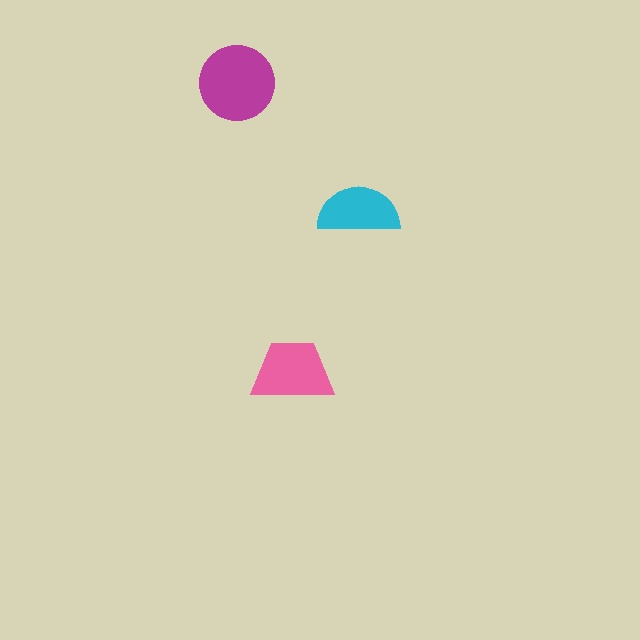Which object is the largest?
The magenta circle.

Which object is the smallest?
The cyan semicircle.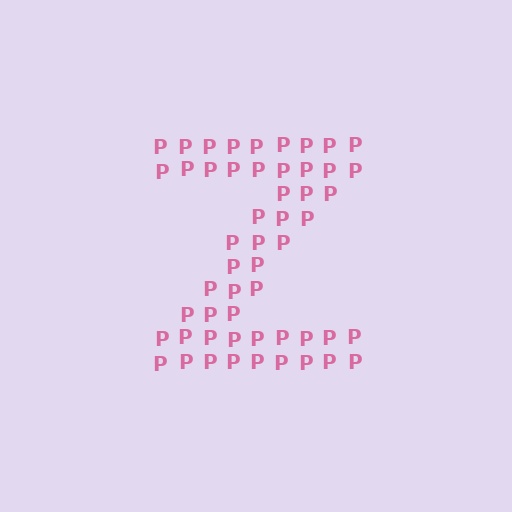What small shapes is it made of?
It is made of small letter P's.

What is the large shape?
The large shape is the letter Z.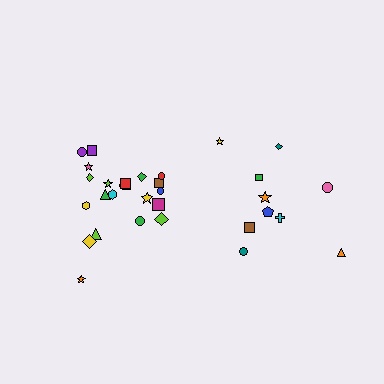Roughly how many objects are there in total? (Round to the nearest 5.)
Roughly 30 objects in total.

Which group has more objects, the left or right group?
The left group.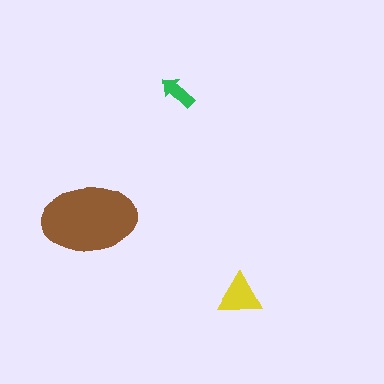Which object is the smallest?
The green arrow.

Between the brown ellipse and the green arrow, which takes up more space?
The brown ellipse.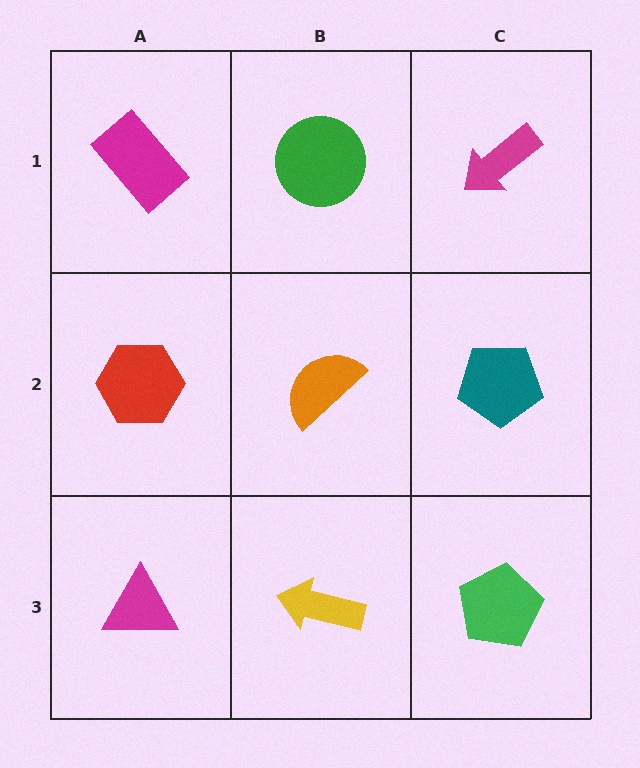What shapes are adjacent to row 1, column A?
A red hexagon (row 2, column A), a green circle (row 1, column B).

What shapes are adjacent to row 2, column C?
A magenta arrow (row 1, column C), a green pentagon (row 3, column C), an orange semicircle (row 2, column B).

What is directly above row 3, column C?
A teal pentagon.